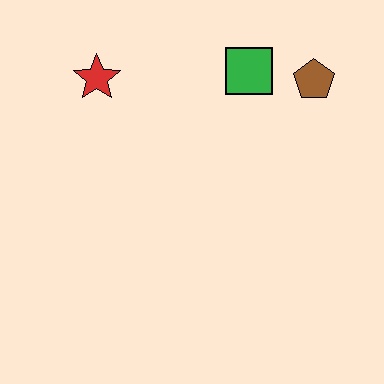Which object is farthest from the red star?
The brown pentagon is farthest from the red star.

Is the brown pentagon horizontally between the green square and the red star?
No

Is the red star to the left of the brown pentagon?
Yes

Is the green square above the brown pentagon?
Yes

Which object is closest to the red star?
The green square is closest to the red star.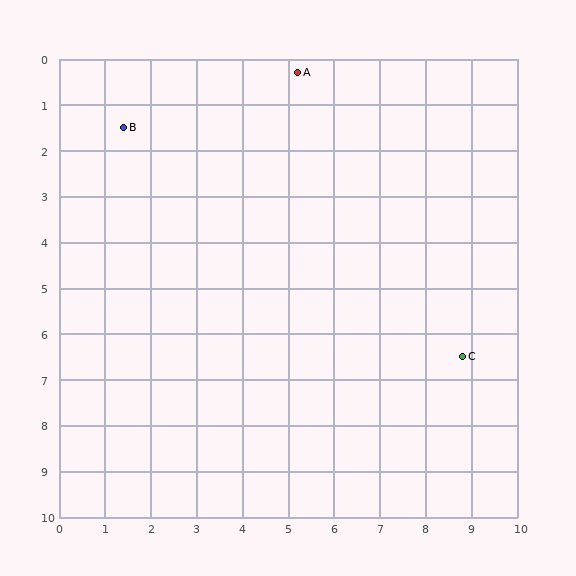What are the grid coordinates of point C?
Point C is at approximately (8.8, 6.5).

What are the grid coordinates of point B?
Point B is at approximately (1.4, 1.5).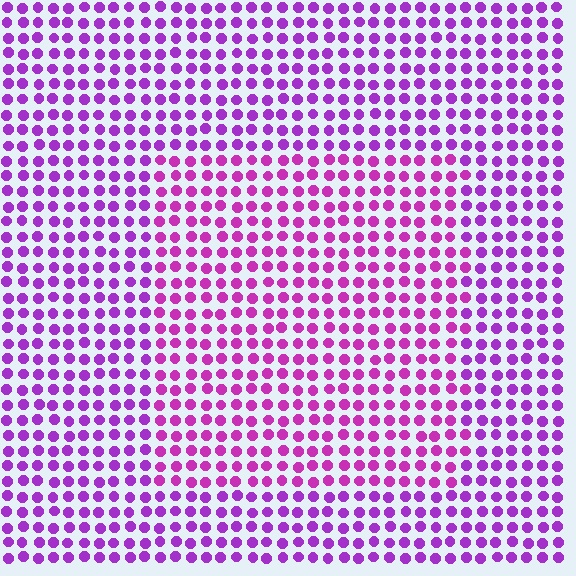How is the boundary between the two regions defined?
The boundary is defined purely by a slight shift in hue (about 22 degrees). Spacing, size, and orientation are identical on both sides.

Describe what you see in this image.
The image is filled with small purple elements in a uniform arrangement. A rectangle-shaped region is visible where the elements are tinted to a slightly different hue, forming a subtle color boundary.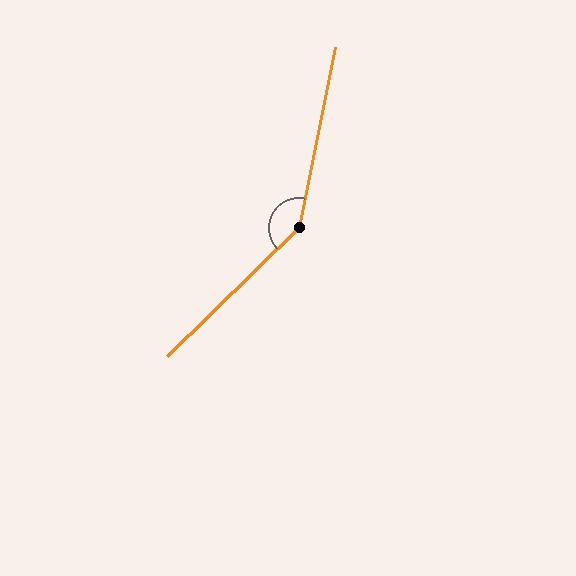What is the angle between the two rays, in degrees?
Approximately 146 degrees.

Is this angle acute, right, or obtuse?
It is obtuse.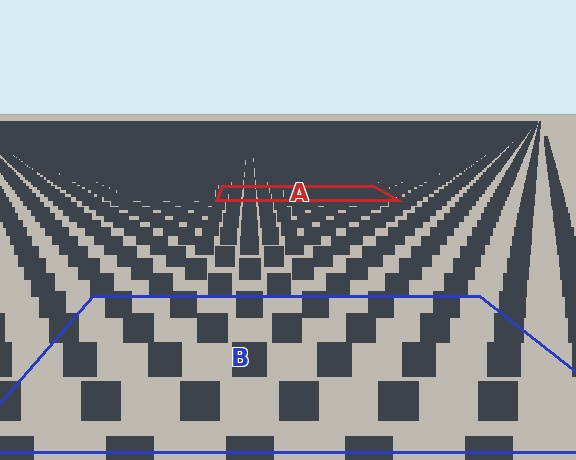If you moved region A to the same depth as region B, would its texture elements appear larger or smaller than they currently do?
They would appear larger. At a closer depth, the same texture elements are projected at a bigger on-screen size.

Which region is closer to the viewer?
Region B is closer. The texture elements there are larger and more spread out.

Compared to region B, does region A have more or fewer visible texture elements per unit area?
Region A has more texture elements per unit area — they are packed more densely because it is farther away.